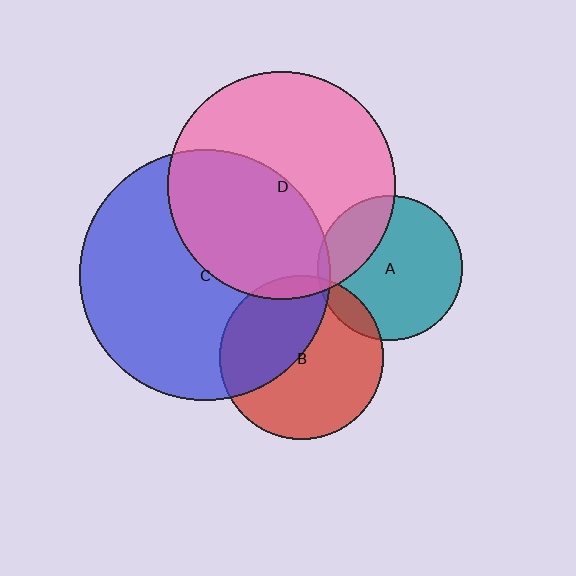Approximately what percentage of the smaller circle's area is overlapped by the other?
Approximately 40%.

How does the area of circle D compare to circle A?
Approximately 2.5 times.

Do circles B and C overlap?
Yes.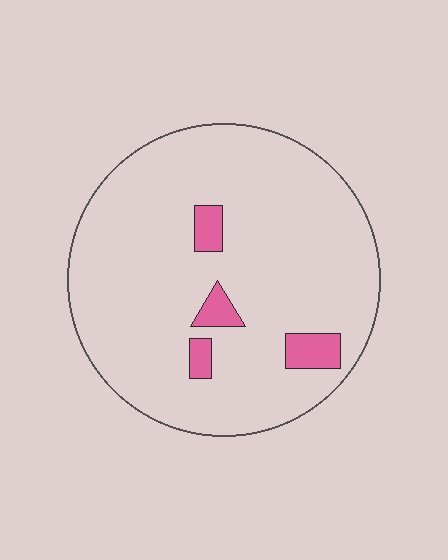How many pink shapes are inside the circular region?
4.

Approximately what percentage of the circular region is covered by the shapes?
Approximately 5%.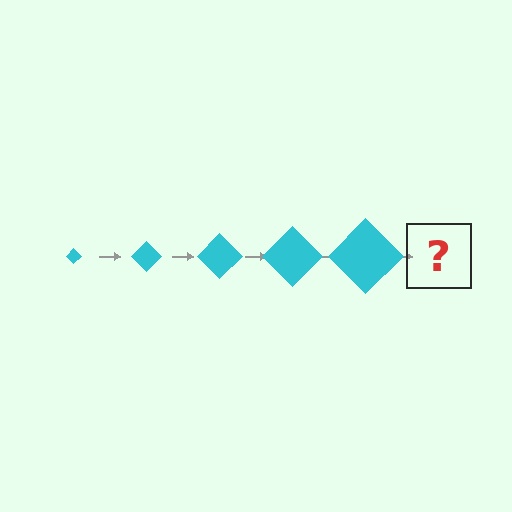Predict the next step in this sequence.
The next step is a cyan diamond, larger than the previous one.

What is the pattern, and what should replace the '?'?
The pattern is that the diamond gets progressively larger each step. The '?' should be a cyan diamond, larger than the previous one.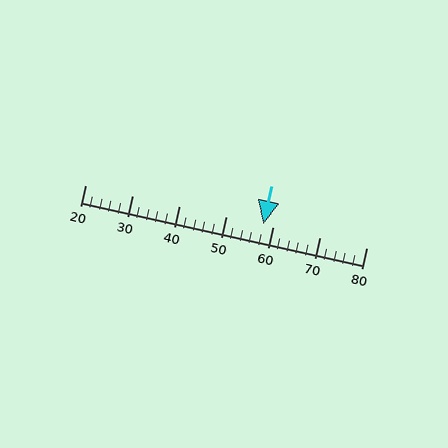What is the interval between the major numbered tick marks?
The major tick marks are spaced 10 units apart.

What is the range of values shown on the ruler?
The ruler shows values from 20 to 80.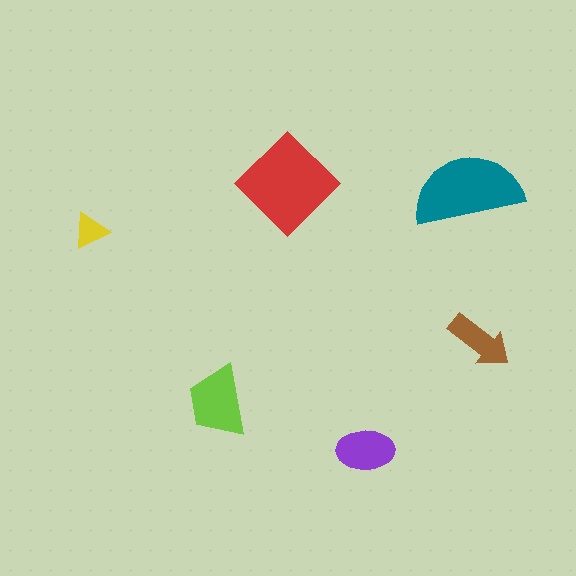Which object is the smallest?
The yellow triangle.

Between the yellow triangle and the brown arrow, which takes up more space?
The brown arrow.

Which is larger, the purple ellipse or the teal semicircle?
The teal semicircle.